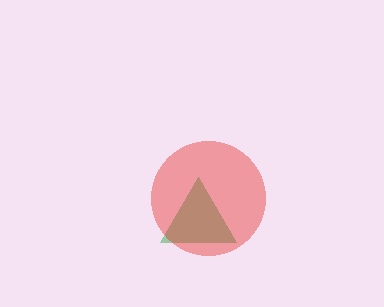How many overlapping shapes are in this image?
There are 2 overlapping shapes in the image.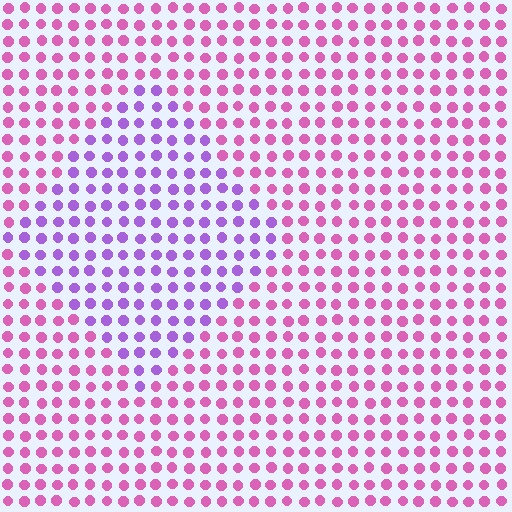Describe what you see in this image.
The image is filled with small pink elements in a uniform arrangement. A diamond-shaped region is visible where the elements are tinted to a slightly different hue, forming a subtle color boundary.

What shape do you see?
I see a diamond.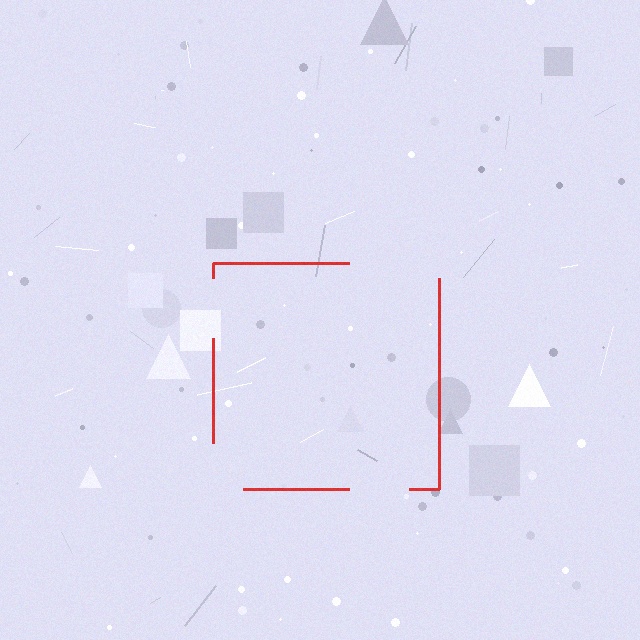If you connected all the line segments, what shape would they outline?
They would outline a square.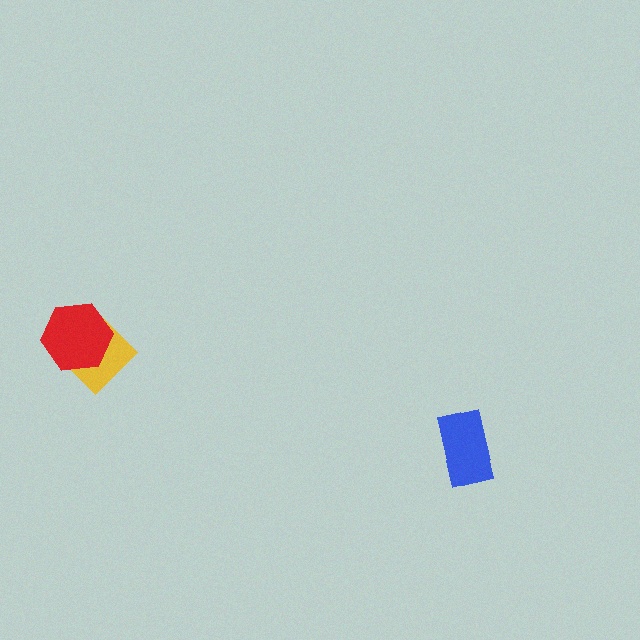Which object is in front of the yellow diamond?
The red hexagon is in front of the yellow diamond.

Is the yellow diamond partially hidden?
Yes, it is partially covered by another shape.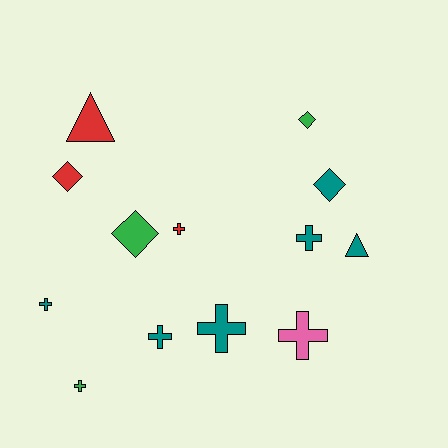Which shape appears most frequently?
Cross, with 7 objects.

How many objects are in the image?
There are 13 objects.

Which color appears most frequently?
Teal, with 6 objects.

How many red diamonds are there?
There is 1 red diamond.